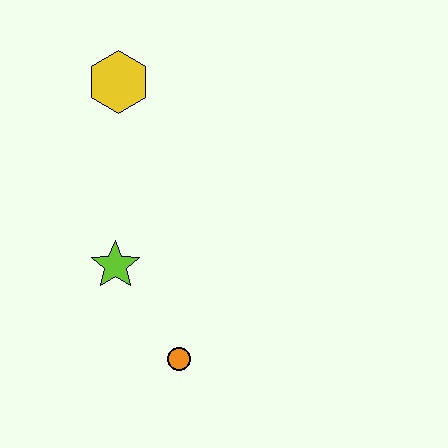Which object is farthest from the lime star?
The yellow hexagon is farthest from the lime star.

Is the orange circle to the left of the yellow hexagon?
No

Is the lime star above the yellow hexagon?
No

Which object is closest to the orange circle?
The lime star is closest to the orange circle.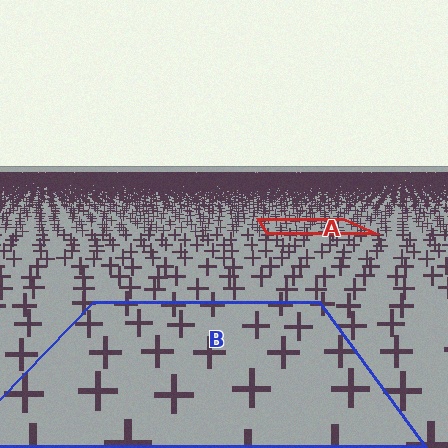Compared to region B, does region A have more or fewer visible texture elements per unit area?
Region A has more texture elements per unit area — they are packed more densely because it is farther away.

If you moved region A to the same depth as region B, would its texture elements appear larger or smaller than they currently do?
They would appear larger. At a closer depth, the same texture elements are projected at a bigger on-screen size.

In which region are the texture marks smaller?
The texture marks are smaller in region A, because it is farther away.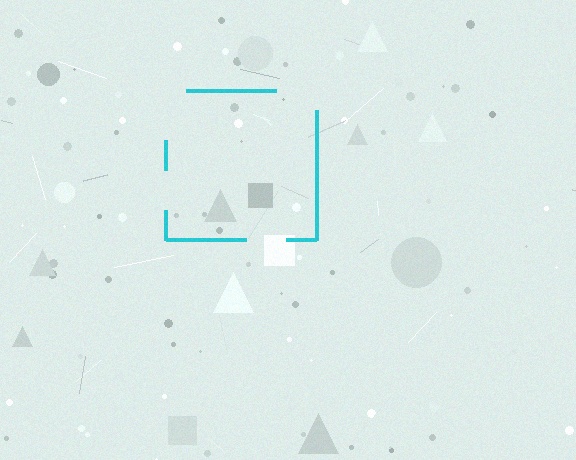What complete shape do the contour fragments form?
The contour fragments form a square.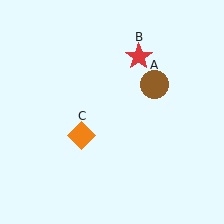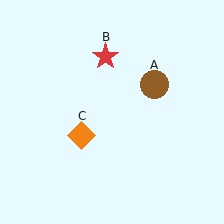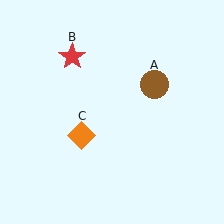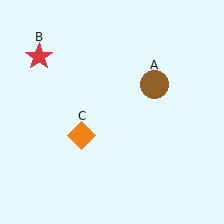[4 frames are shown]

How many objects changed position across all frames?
1 object changed position: red star (object B).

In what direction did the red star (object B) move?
The red star (object B) moved left.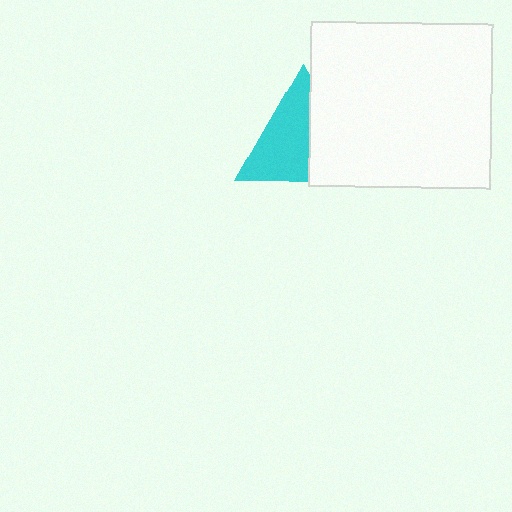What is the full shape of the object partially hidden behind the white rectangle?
The partially hidden object is a cyan triangle.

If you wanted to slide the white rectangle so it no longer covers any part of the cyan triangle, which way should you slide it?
Slide it right — that is the most direct way to separate the two shapes.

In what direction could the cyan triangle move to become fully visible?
The cyan triangle could move left. That would shift it out from behind the white rectangle entirely.